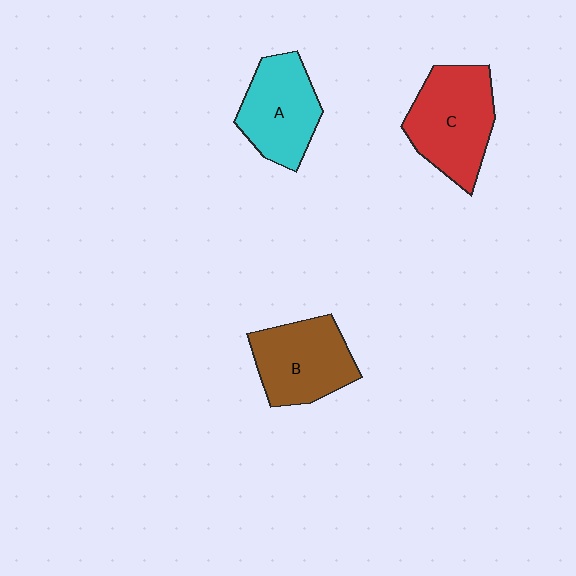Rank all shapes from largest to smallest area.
From largest to smallest: C (red), B (brown), A (cyan).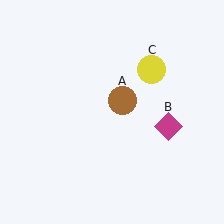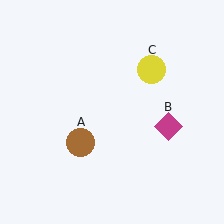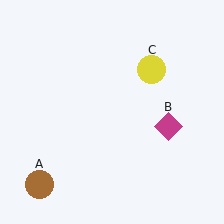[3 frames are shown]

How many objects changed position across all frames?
1 object changed position: brown circle (object A).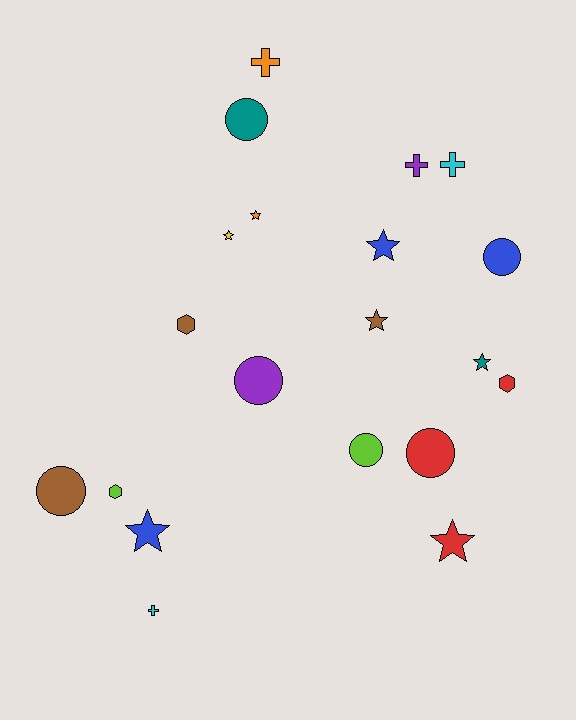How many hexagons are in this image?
There are 3 hexagons.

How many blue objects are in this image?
There are 3 blue objects.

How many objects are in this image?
There are 20 objects.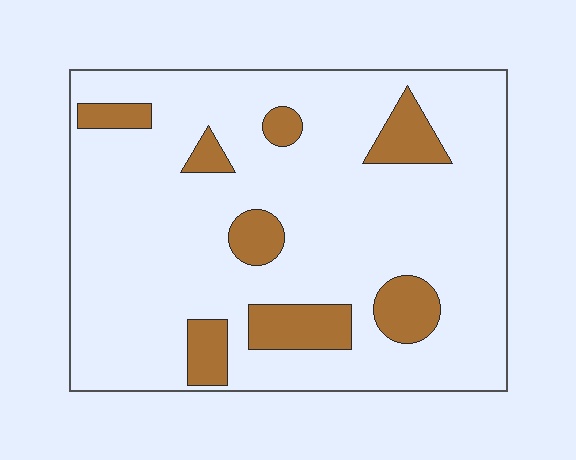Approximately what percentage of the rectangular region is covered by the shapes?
Approximately 15%.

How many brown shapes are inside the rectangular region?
8.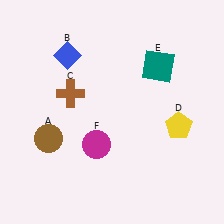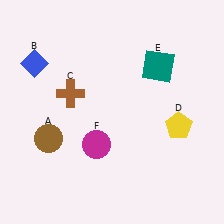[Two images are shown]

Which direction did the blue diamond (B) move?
The blue diamond (B) moved left.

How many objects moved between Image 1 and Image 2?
1 object moved between the two images.